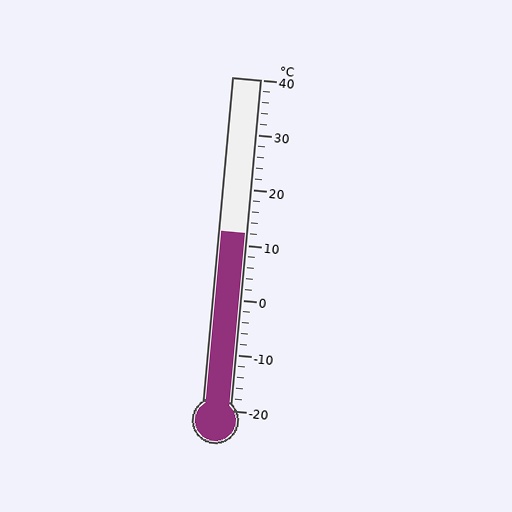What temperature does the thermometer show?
The thermometer shows approximately 12°C.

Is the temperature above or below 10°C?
The temperature is above 10°C.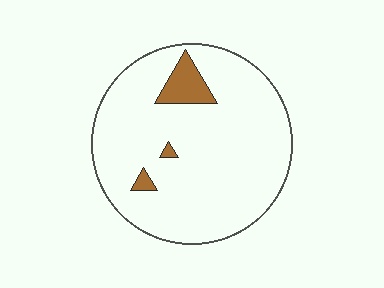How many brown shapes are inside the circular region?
3.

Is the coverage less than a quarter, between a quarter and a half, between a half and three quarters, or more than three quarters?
Less than a quarter.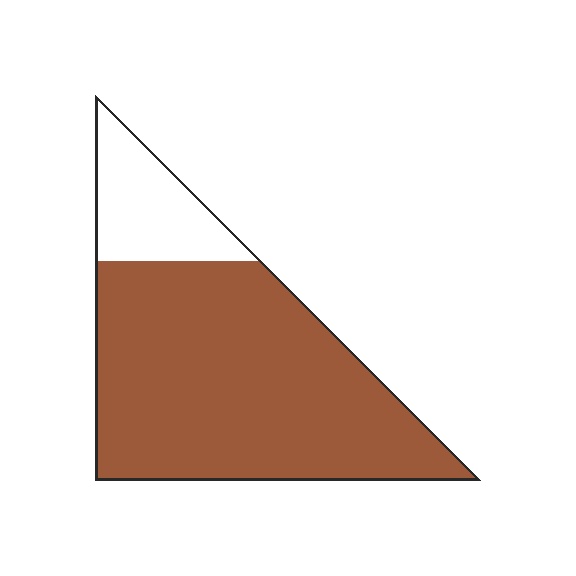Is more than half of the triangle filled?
Yes.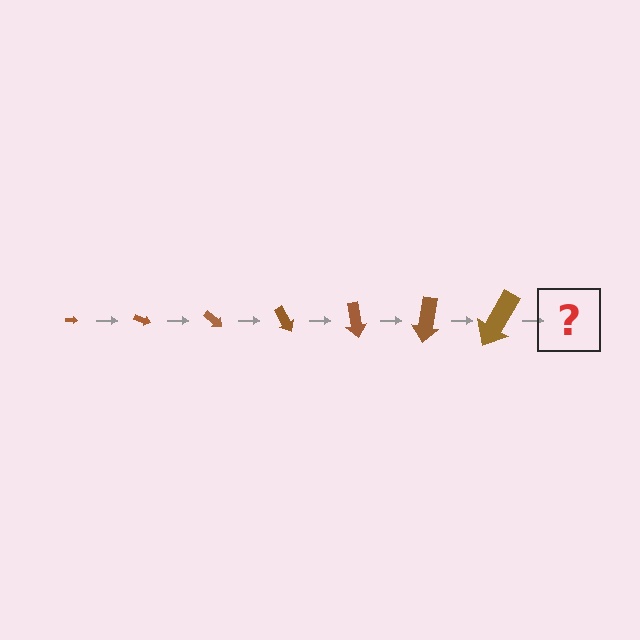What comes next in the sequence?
The next element should be an arrow, larger than the previous one and rotated 140 degrees from the start.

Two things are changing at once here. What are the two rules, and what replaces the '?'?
The two rules are that the arrow grows larger each step and it rotates 20 degrees each step. The '?' should be an arrow, larger than the previous one and rotated 140 degrees from the start.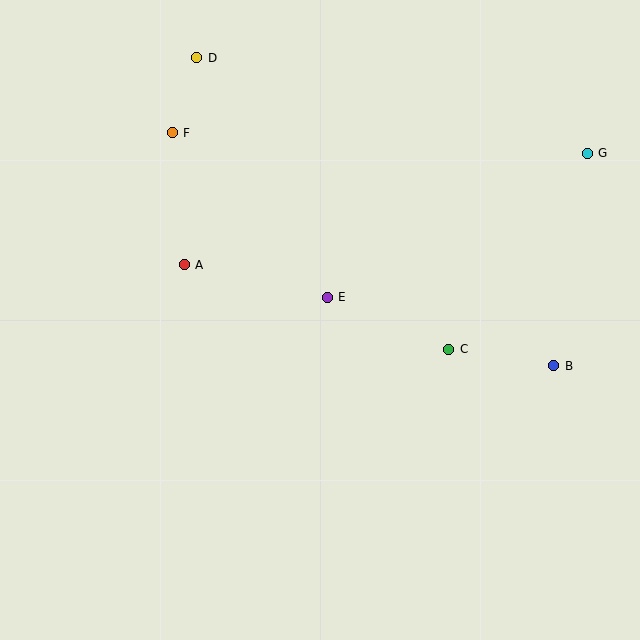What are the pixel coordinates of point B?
Point B is at (554, 366).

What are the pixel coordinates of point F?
Point F is at (172, 133).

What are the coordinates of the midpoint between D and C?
The midpoint between D and C is at (323, 203).